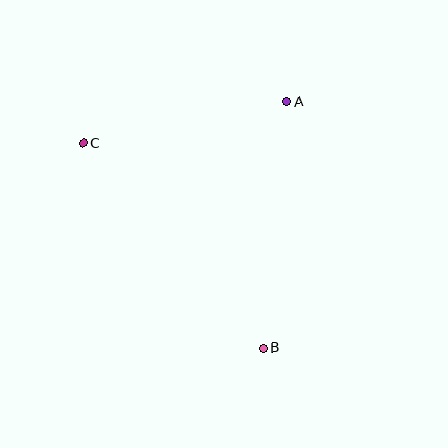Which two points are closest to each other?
Points A and C are closest to each other.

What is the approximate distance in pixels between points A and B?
The distance between A and B is approximately 247 pixels.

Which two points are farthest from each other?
Points B and C are farthest from each other.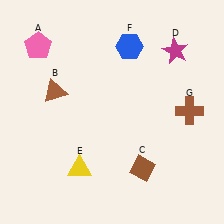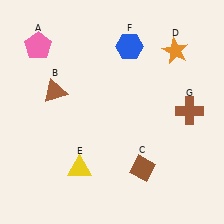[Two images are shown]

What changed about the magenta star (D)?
In Image 1, D is magenta. In Image 2, it changed to orange.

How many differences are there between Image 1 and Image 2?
There is 1 difference between the two images.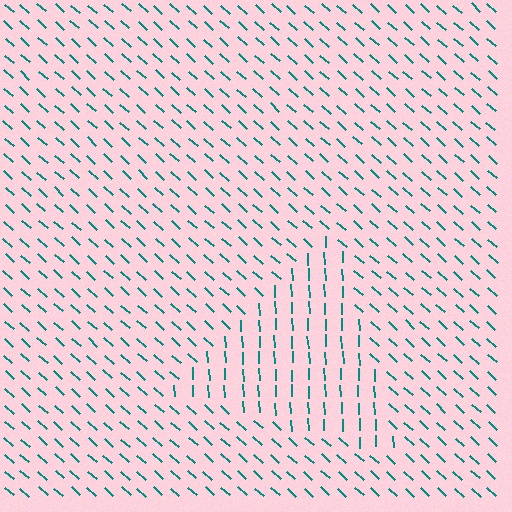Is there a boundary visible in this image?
Yes, there is a texture boundary formed by a change in line orientation.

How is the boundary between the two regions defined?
The boundary is defined purely by a change in line orientation (approximately 45 degrees difference). All lines are the same color and thickness.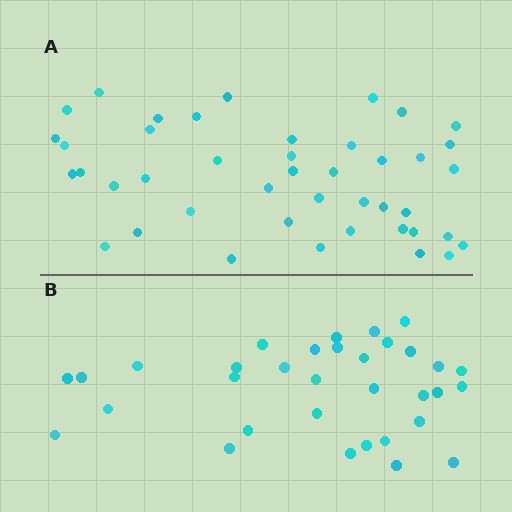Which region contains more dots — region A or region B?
Region A (the top region) has more dots.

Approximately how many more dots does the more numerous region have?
Region A has roughly 10 or so more dots than region B.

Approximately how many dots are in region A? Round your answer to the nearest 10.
About 40 dots. (The exact count is 43, which rounds to 40.)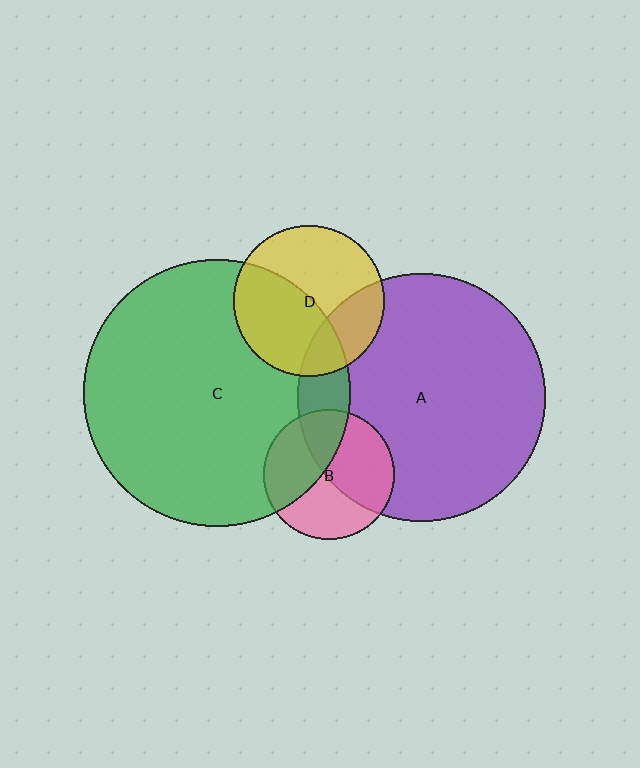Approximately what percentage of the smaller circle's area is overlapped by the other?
Approximately 50%.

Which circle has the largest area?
Circle C (green).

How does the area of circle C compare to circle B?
Approximately 4.2 times.